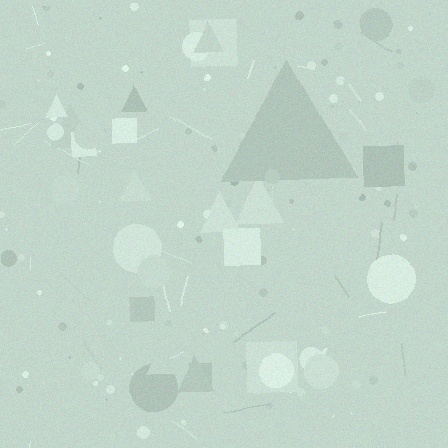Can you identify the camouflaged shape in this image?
The camouflaged shape is a triangle.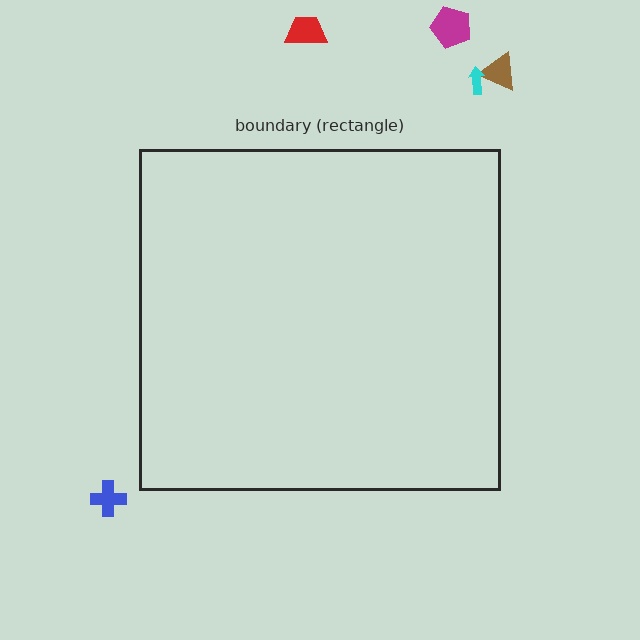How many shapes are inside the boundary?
0 inside, 5 outside.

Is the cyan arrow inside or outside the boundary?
Outside.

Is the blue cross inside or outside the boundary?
Outside.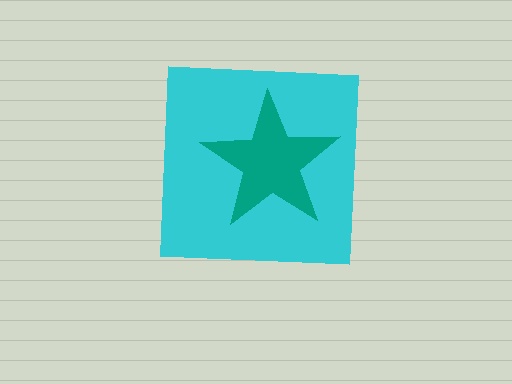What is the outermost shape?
The cyan square.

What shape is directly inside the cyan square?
The teal star.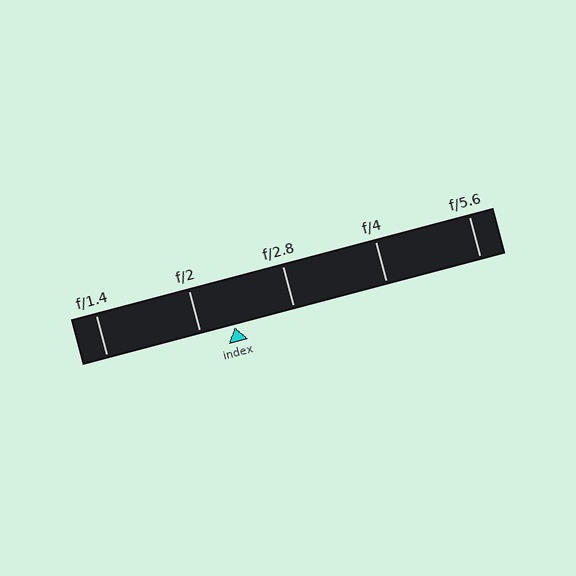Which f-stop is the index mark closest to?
The index mark is closest to f/2.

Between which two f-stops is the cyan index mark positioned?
The index mark is between f/2 and f/2.8.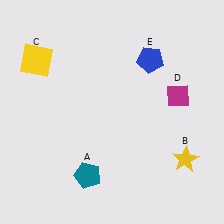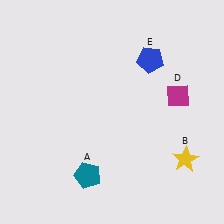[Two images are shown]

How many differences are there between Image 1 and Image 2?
There is 1 difference between the two images.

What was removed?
The yellow square (C) was removed in Image 2.